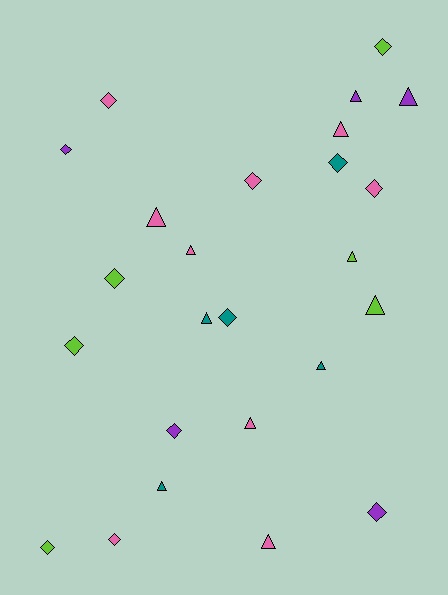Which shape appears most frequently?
Diamond, with 13 objects.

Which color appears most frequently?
Pink, with 9 objects.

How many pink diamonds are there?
There are 4 pink diamonds.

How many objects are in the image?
There are 25 objects.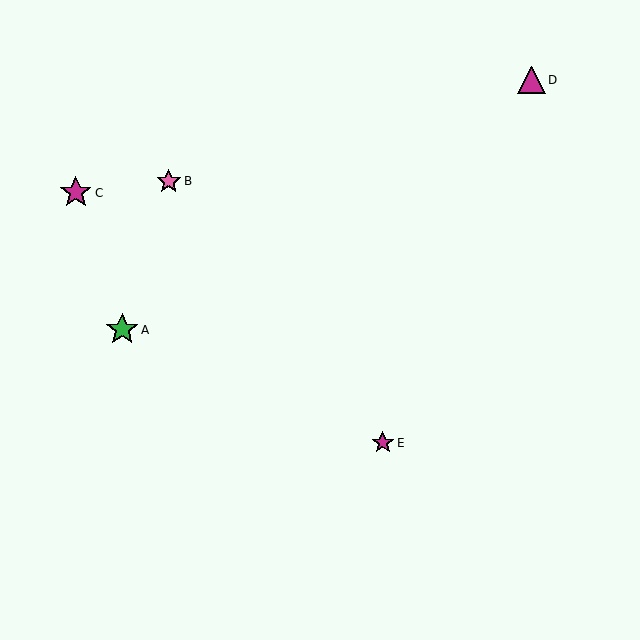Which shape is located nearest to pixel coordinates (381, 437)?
The magenta star (labeled E) at (383, 443) is nearest to that location.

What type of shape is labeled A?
Shape A is a green star.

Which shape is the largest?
The green star (labeled A) is the largest.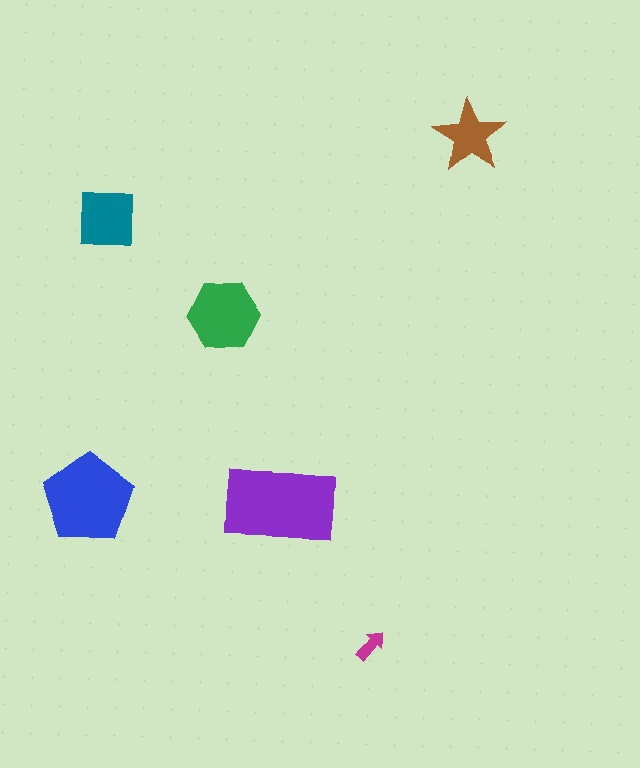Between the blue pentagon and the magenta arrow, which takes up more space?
The blue pentagon.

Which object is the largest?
The purple rectangle.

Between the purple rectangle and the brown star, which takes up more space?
The purple rectangle.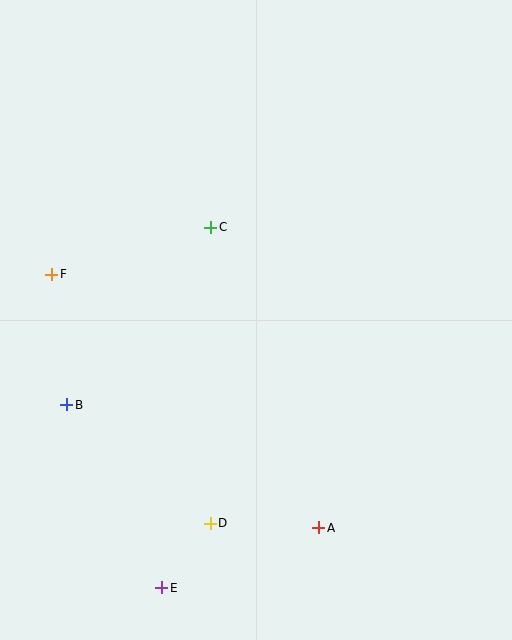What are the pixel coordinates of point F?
Point F is at (52, 274).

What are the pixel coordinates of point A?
Point A is at (319, 528).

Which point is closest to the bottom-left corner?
Point E is closest to the bottom-left corner.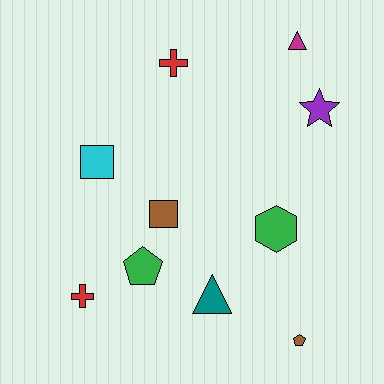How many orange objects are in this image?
There are no orange objects.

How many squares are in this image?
There are 2 squares.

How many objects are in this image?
There are 10 objects.